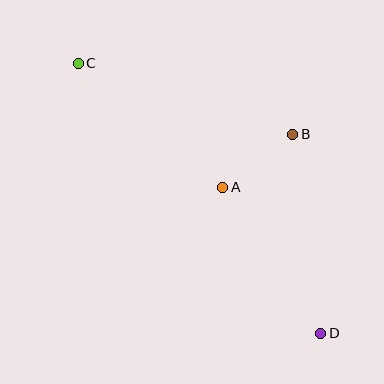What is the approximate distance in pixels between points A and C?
The distance between A and C is approximately 191 pixels.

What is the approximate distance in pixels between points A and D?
The distance between A and D is approximately 176 pixels.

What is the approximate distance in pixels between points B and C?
The distance between B and C is approximately 226 pixels.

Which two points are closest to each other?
Points A and B are closest to each other.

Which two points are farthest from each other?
Points C and D are farthest from each other.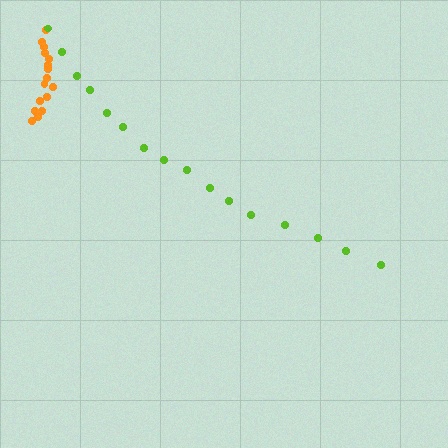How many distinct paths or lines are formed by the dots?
There are 2 distinct paths.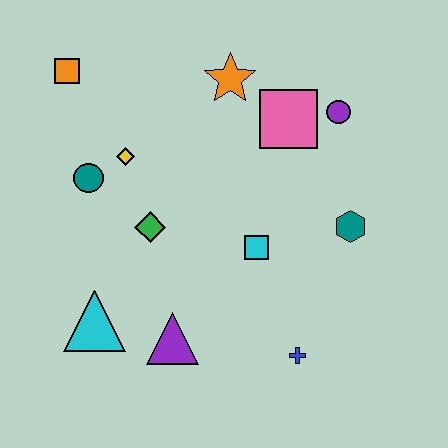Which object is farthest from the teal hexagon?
The orange square is farthest from the teal hexagon.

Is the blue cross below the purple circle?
Yes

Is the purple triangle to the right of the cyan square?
No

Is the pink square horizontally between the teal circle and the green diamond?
No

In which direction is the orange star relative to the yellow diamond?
The orange star is to the right of the yellow diamond.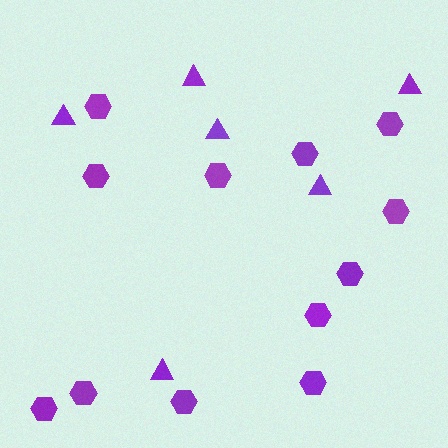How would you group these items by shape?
There are 2 groups: one group of triangles (6) and one group of hexagons (12).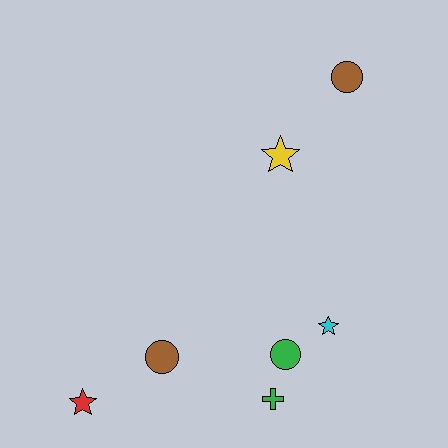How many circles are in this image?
There are 3 circles.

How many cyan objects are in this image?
There is 1 cyan object.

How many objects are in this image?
There are 7 objects.